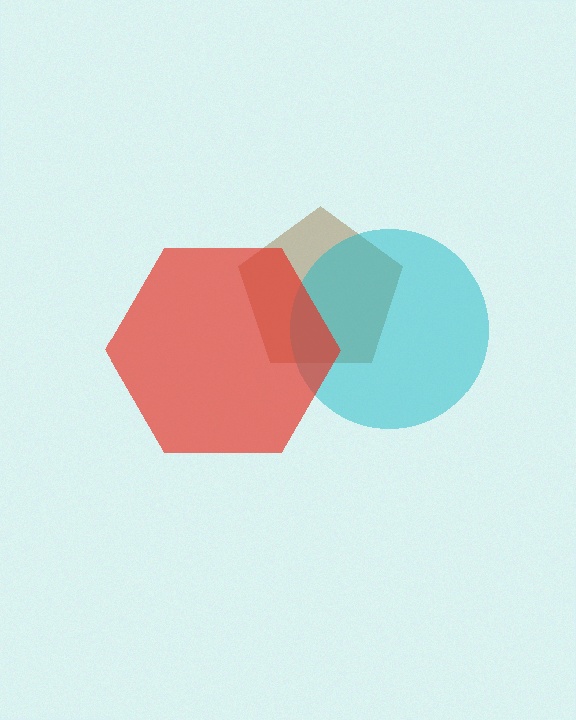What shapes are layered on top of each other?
The layered shapes are: a brown pentagon, a cyan circle, a red hexagon.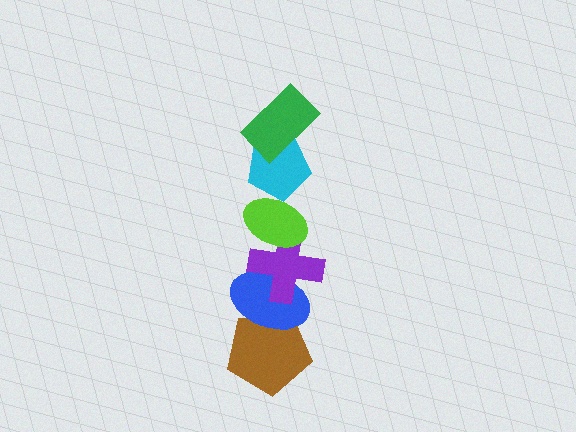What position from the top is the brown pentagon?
The brown pentagon is 6th from the top.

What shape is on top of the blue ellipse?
The purple cross is on top of the blue ellipse.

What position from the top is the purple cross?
The purple cross is 4th from the top.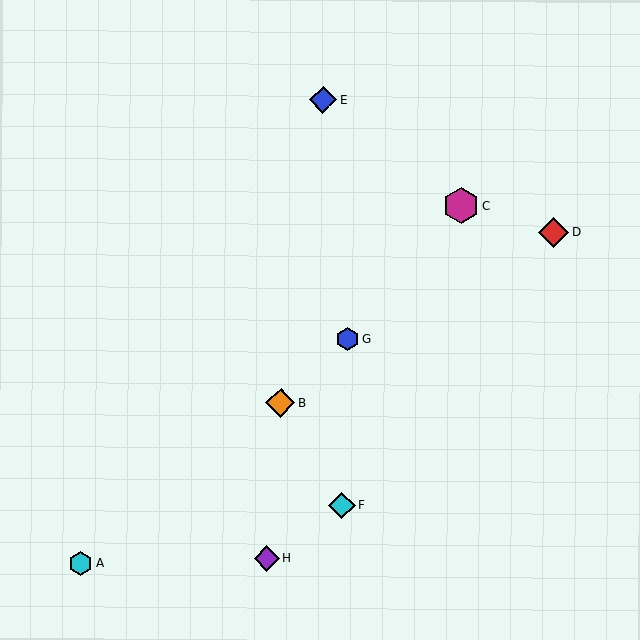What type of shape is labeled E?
Shape E is a blue diamond.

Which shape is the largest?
The magenta hexagon (labeled C) is the largest.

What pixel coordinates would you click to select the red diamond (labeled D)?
Click at (553, 232) to select the red diamond D.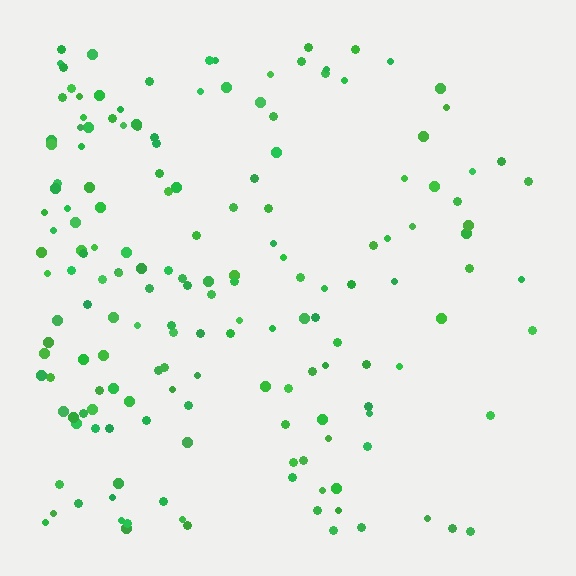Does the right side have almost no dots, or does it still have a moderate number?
Still a moderate number, just noticeably fewer than the left.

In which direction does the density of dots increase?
From right to left, with the left side densest.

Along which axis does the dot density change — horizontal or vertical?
Horizontal.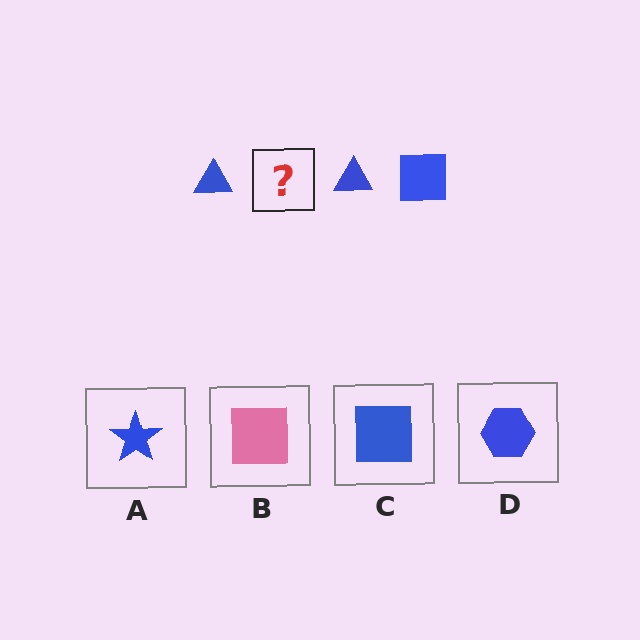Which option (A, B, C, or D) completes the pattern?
C.